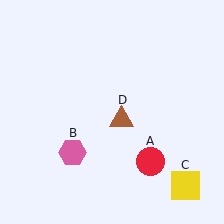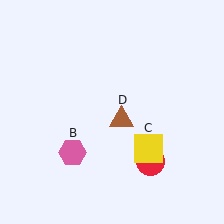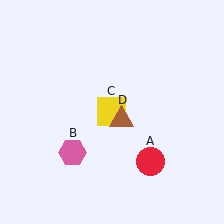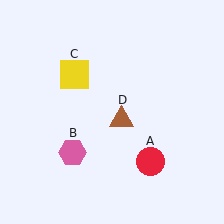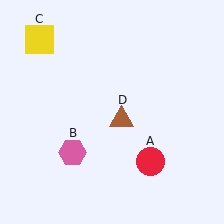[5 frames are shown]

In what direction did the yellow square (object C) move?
The yellow square (object C) moved up and to the left.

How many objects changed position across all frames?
1 object changed position: yellow square (object C).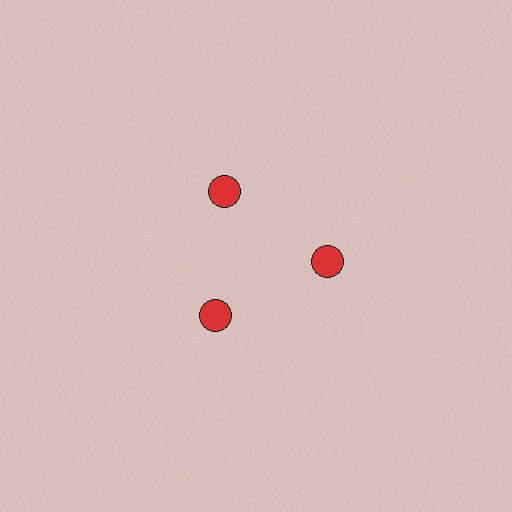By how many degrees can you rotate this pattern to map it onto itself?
The pattern maps onto itself every 120 degrees of rotation.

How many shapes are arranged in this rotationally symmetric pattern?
There are 3 shapes, arranged in 3 groups of 1.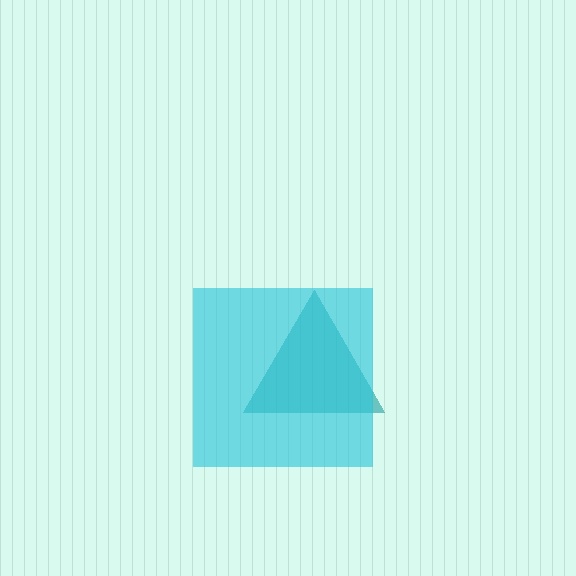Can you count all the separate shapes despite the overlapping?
Yes, there are 2 separate shapes.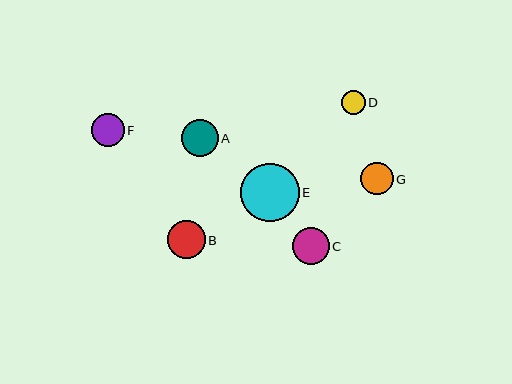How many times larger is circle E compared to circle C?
Circle E is approximately 1.6 times the size of circle C.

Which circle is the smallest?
Circle D is the smallest with a size of approximately 24 pixels.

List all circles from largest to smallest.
From largest to smallest: E, B, A, C, F, G, D.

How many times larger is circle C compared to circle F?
Circle C is approximately 1.1 times the size of circle F.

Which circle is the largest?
Circle E is the largest with a size of approximately 59 pixels.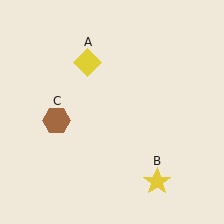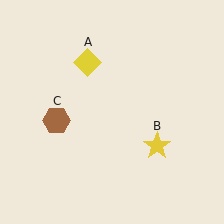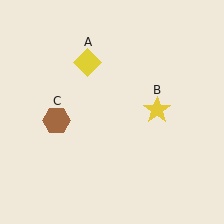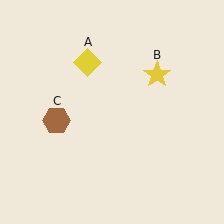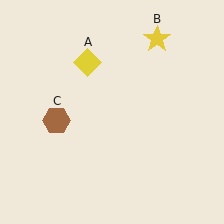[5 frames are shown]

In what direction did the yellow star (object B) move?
The yellow star (object B) moved up.